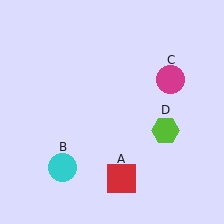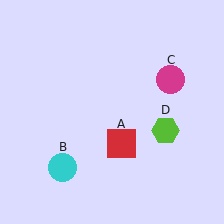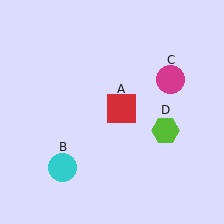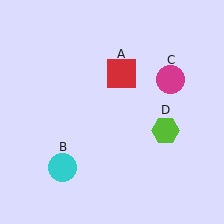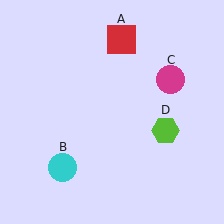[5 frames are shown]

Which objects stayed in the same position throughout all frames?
Cyan circle (object B) and magenta circle (object C) and lime hexagon (object D) remained stationary.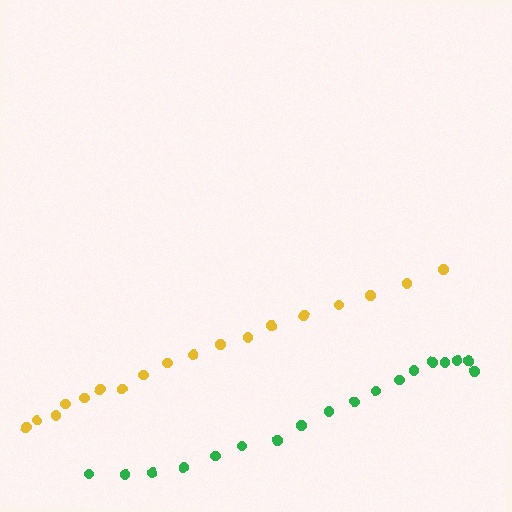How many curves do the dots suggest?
There are 2 distinct paths.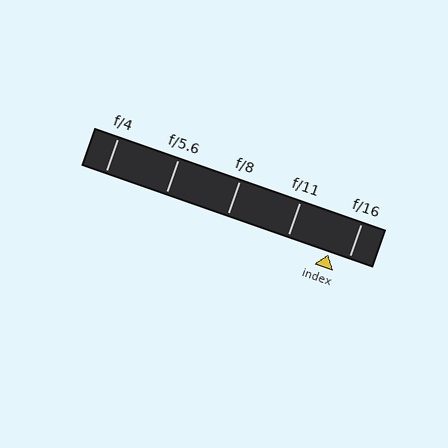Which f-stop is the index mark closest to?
The index mark is closest to f/16.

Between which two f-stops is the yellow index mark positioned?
The index mark is between f/11 and f/16.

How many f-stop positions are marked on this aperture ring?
There are 5 f-stop positions marked.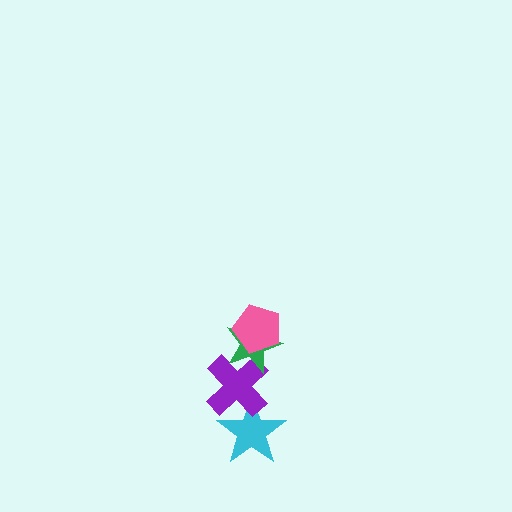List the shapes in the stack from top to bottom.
From top to bottom: the pink pentagon, the green star, the purple cross, the cyan star.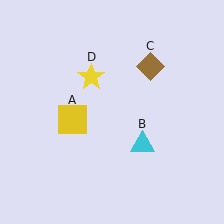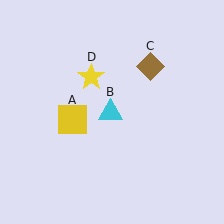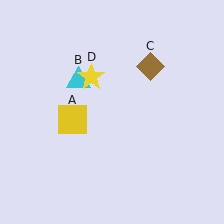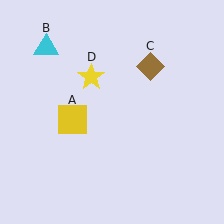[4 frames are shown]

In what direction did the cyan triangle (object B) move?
The cyan triangle (object B) moved up and to the left.